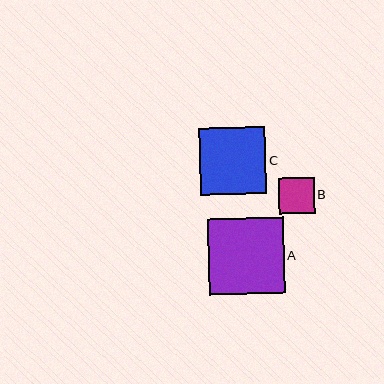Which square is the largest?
Square A is the largest with a size of approximately 75 pixels.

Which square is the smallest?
Square B is the smallest with a size of approximately 35 pixels.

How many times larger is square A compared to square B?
Square A is approximately 2.1 times the size of square B.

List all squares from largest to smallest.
From largest to smallest: A, C, B.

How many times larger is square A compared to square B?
Square A is approximately 2.1 times the size of square B.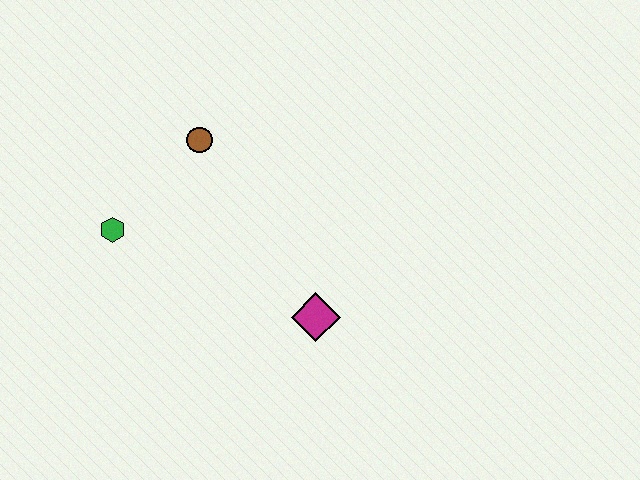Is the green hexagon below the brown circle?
Yes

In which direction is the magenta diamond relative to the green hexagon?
The magenta diamond is to the right of the green hexagon.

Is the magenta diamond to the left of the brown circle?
No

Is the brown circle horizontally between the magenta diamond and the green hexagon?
Yes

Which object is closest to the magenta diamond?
The brown circle is closest to the magenta diamond.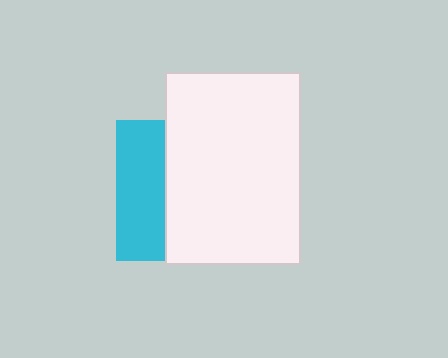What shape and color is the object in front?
The object in front is a white rectangle.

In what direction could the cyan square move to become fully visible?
The cyan square could move left. That would shift it out from behind the white rectangle entirely.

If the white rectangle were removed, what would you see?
You would see the complete cyan square.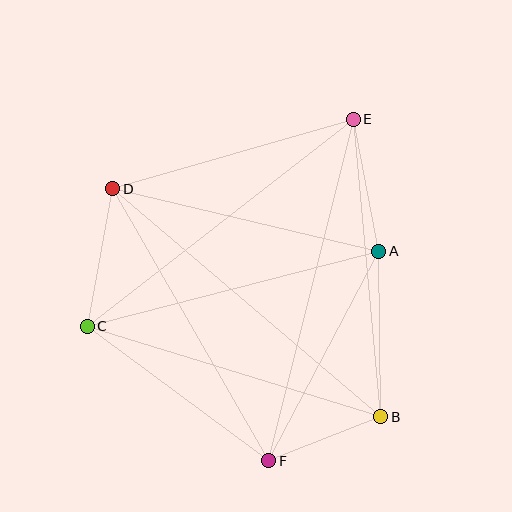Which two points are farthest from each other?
Points B and D are farthest from each other.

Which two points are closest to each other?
Points B and F are closest to each other.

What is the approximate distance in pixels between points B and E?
The distance between B and E is approximately 299 pixels.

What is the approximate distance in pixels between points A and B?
The distance between A and B is approximately 165 pixels.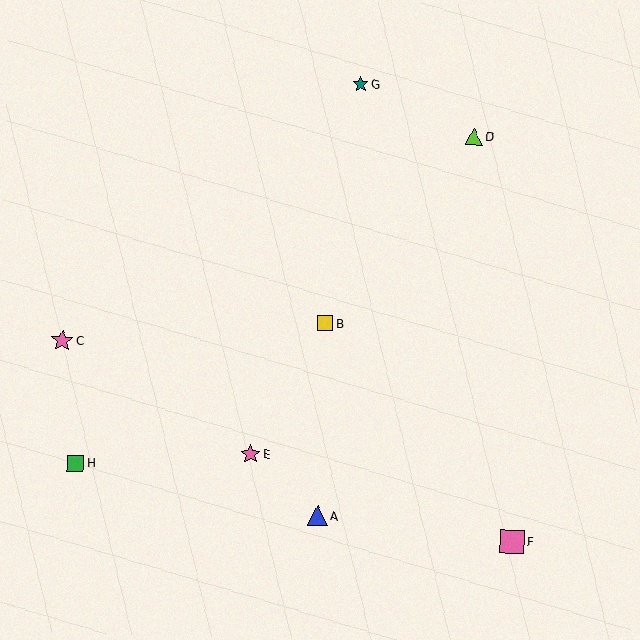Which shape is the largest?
The pink square (labeled F) is the largest.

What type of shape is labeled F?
Shape F is a pink square.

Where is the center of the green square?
The center of the green square is at (76, 463).